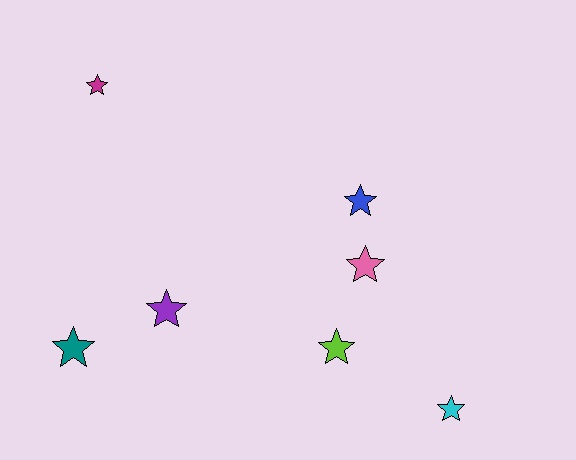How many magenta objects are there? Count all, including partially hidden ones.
There is 1 magenta object.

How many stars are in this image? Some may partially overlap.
There are 7 stars.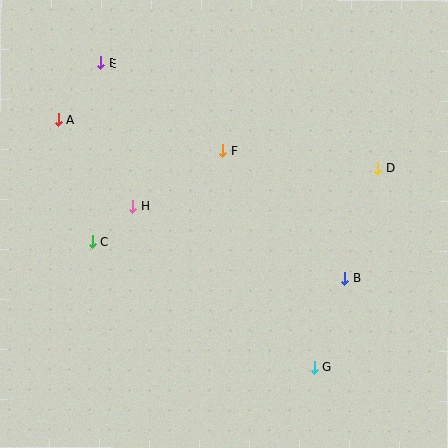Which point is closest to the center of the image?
Point F at (223, 151) is closest to the center.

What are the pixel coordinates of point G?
Point G is at (315, 368).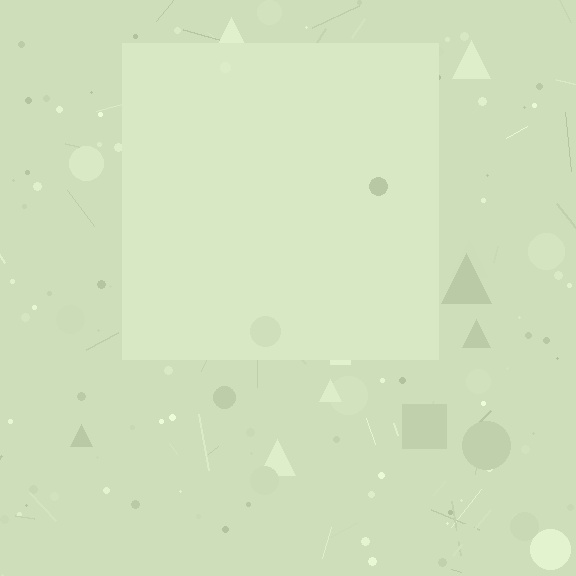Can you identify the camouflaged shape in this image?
The camouflaged shape is a square.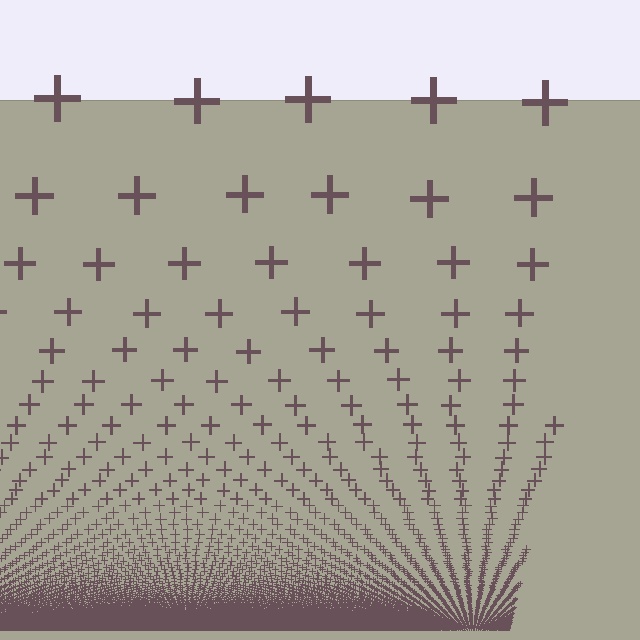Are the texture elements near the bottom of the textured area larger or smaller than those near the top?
Smaller. The gradient is inverted — elements near the bottom are smaller and denser.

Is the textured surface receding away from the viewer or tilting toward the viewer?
The surface appears to tilt toward the viewer. Texture elements get larger and sparser toward the top.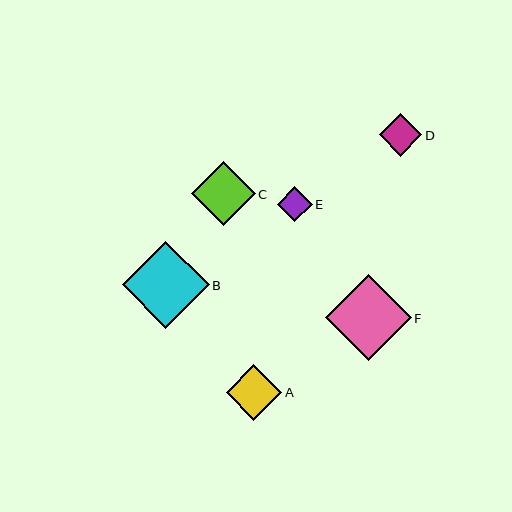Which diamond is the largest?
Diamond B is the largest with a size of approximately 87 pixels.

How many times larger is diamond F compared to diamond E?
Diamond F is approximately 2.5 times the size of diamond E.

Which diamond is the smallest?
Diamond E is the smallest with a size of approximately 34 pixels.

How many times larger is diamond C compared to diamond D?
Diamond C is approximately 1.5 times the size of diamond D.